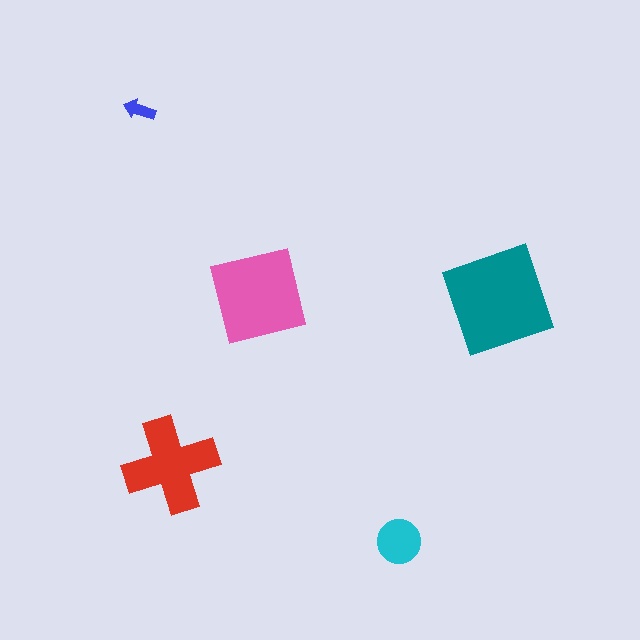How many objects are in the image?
There are 5 objects in the image.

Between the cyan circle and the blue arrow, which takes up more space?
The cyan circle.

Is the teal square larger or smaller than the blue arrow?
Larger.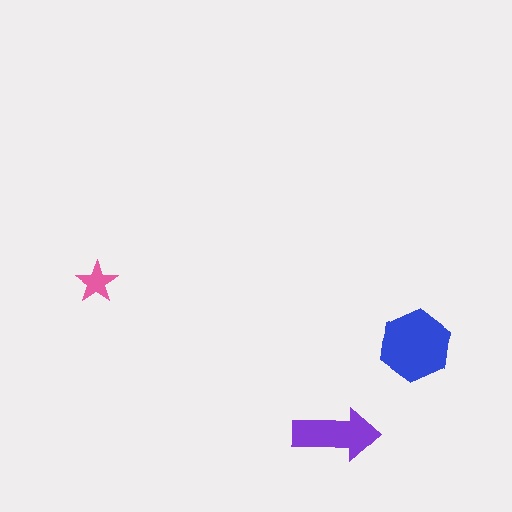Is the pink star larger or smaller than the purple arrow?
Smaller.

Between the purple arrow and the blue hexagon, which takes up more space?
The blue hexagon.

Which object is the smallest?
The pink star.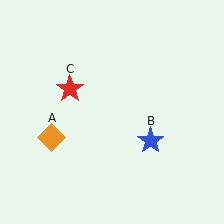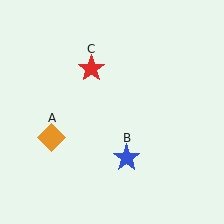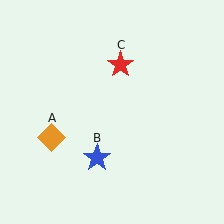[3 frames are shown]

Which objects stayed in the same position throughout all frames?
Orange diamond (object A) remained stationary.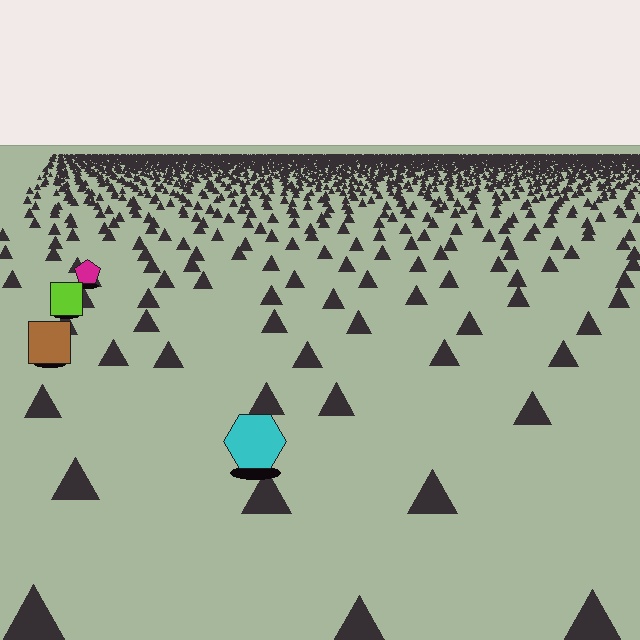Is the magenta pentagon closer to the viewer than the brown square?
No. The brown square is closer — you can tell from the texture gradient: the ground texture is coarser near it.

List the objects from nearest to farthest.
From nearest to farthest: the cyan hexagon, the brown square, the lime square, the magenta pentagon.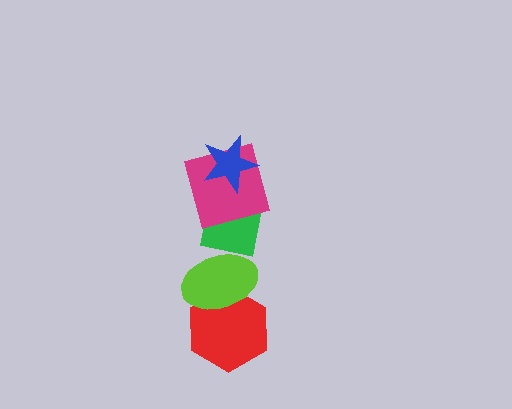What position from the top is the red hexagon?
The red hexagon is 5th from the top.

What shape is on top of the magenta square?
The blue star is on top of the magenta square.